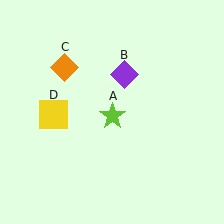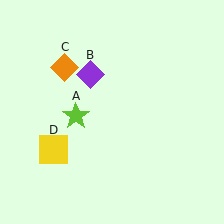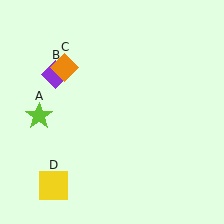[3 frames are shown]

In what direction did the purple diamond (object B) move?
The purple diamond (object B) moved left.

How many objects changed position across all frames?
3 objects changed position: lime star (object A), purple diamond (object B), yellow square (object D).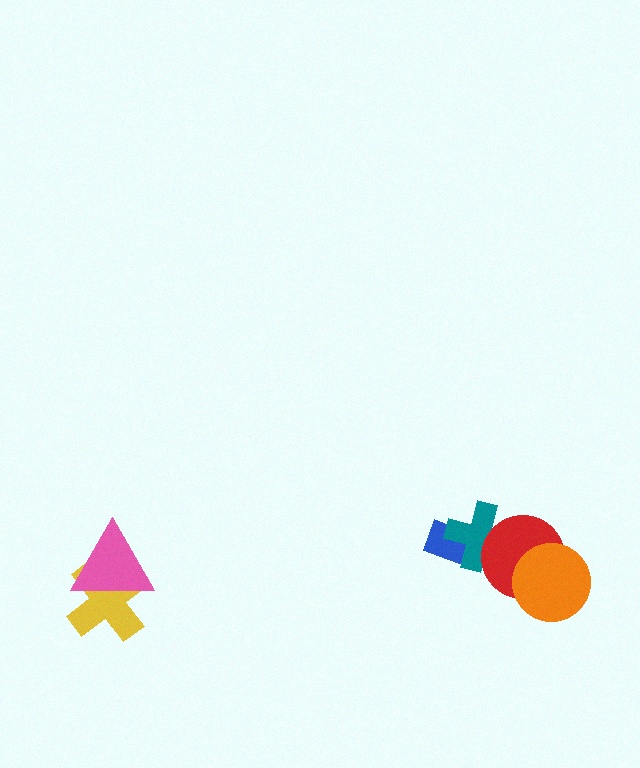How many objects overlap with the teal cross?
2 objects overlap with the teal cross.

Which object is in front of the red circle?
The orange circle is in front of the red circle.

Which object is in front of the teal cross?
The red circle is in front of the teal cross.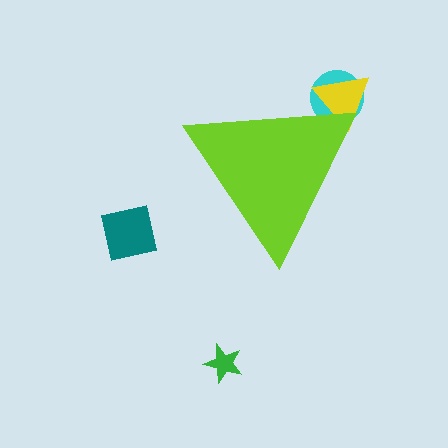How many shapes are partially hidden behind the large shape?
2 shapes are partially hidden.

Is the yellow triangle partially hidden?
Yes, the yellow triangle is partially hidden behind the lime triangle.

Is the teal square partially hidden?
No, the teal square is fully visible.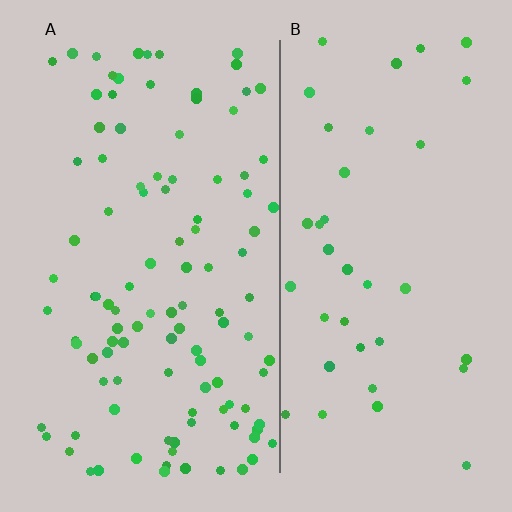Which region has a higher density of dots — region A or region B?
A (the left).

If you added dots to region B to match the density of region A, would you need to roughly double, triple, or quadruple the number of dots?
Approximately triple.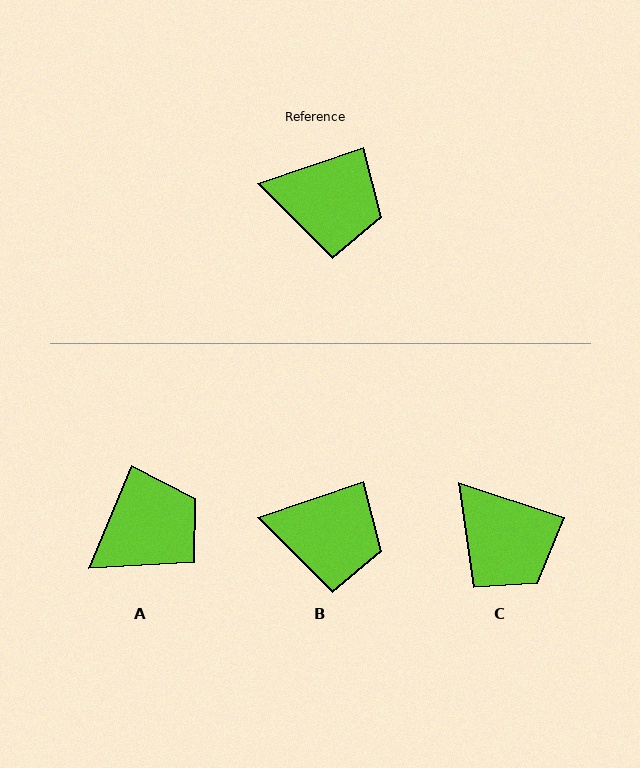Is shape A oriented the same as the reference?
No, it is off by about 49 degrees.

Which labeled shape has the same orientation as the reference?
B.